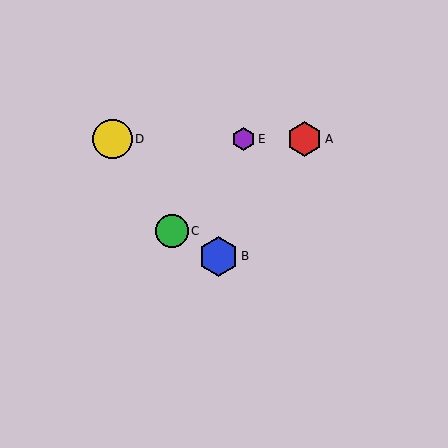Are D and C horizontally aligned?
No, D is at y≈139 and C is at y≈231.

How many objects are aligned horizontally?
3 objects (A, D, E) are aligned horizontally.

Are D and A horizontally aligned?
Yes, both are at y≈139.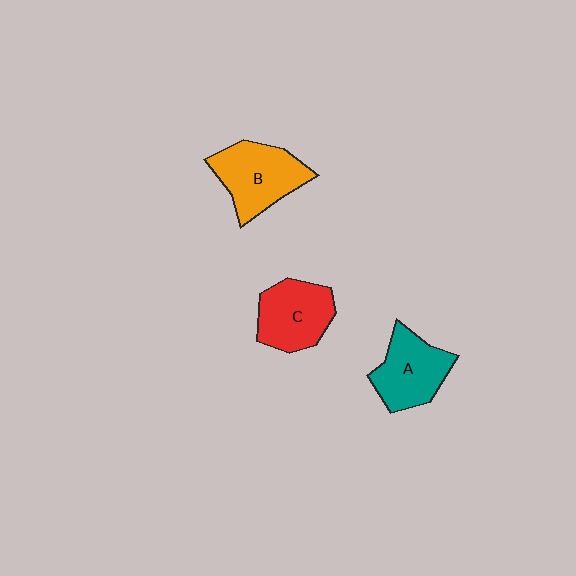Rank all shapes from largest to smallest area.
From largest to smallest: B (orange), C (red), A (teal).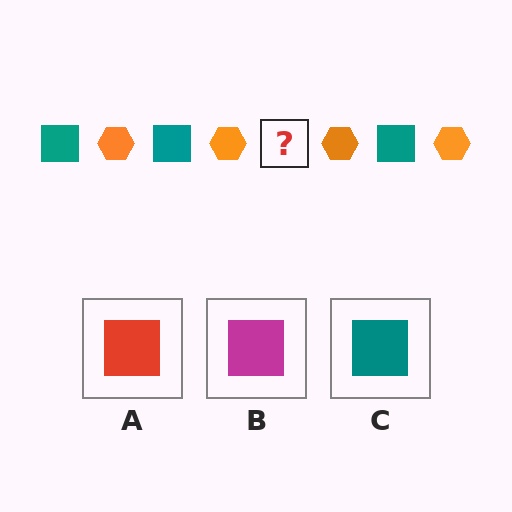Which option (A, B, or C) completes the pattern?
C.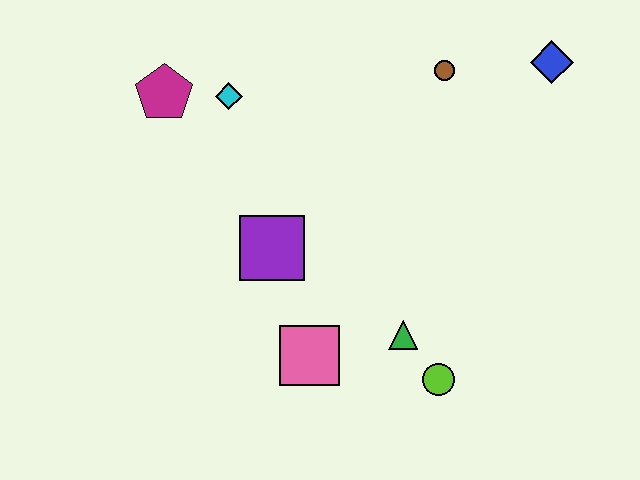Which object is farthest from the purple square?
The blue diamond is farthest from the purple square.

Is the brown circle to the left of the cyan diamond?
No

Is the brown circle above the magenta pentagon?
Yes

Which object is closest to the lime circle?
The green triangle is closest to the lime circle.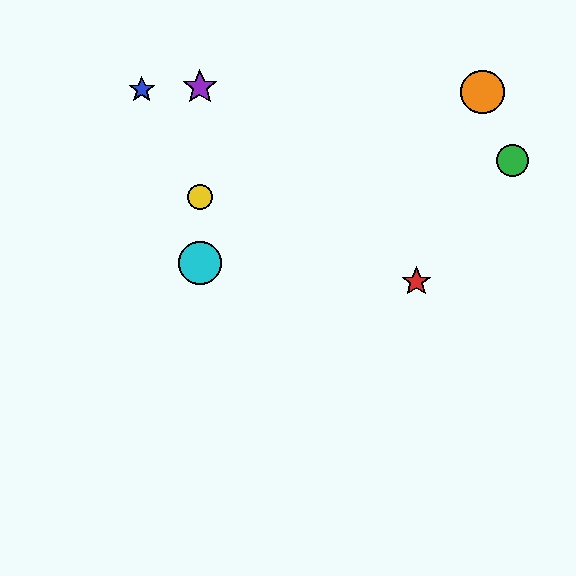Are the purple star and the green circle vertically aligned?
No, the purple star is at x≈200 and the green circle is at x≈513.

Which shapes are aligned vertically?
The yellow circle, the purple star, the cyan circle are aligned vertically.